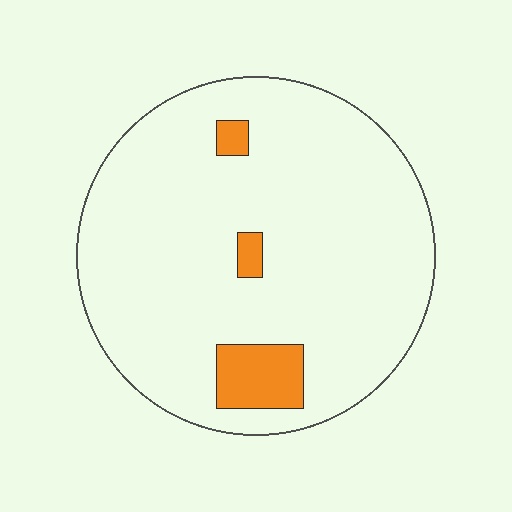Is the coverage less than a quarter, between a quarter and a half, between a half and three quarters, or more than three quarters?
Less than a quarter.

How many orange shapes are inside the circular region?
3.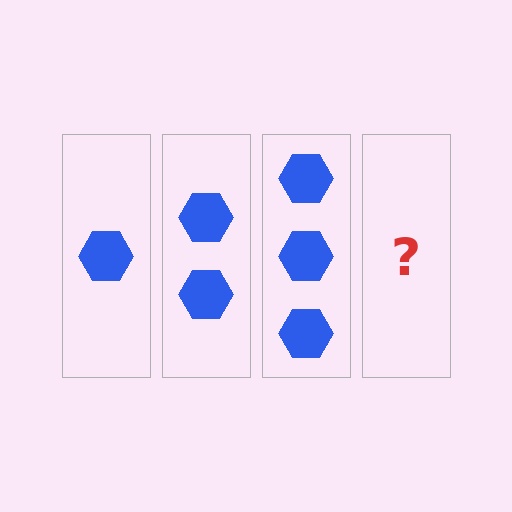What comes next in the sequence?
The next element should be 4 hexagons.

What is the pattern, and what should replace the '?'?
The pattern is that each step adds one more hexagon. The '?' should be 4 hexagons.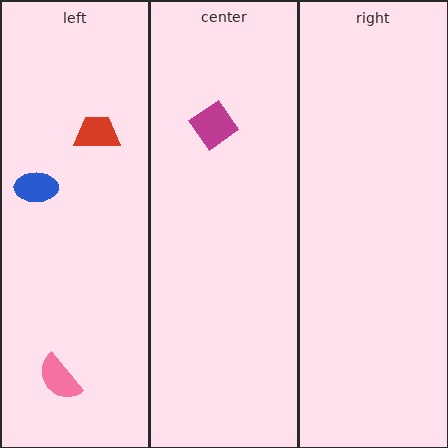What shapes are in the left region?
The red trapezoid, the blue ellipse, the pink semicircle.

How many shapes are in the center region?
1.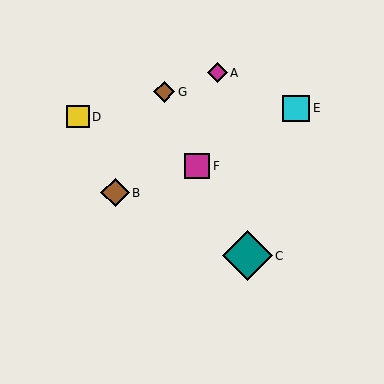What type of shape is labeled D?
Shape D is a yellow square.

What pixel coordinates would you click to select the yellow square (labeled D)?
Click at (78, 117) to select the yellow square D.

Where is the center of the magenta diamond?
The center of the magenta diamond is at (217, 73).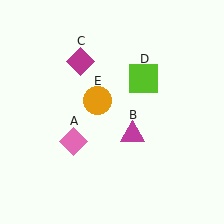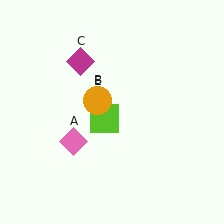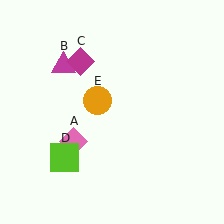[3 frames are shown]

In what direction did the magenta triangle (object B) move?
The magenta triangle (object B) moved up and to the left.